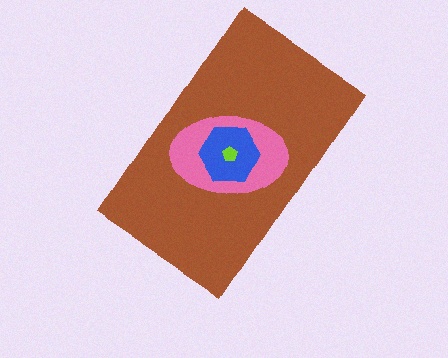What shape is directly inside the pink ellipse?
The blue hexagon.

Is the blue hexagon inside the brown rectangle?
Yes.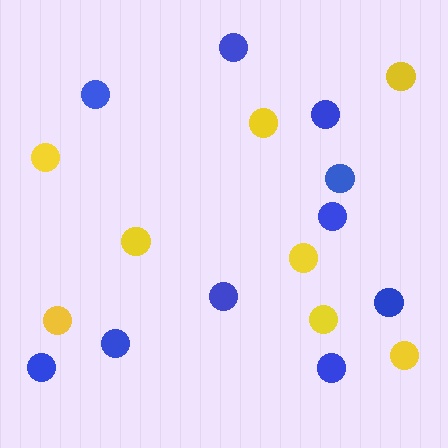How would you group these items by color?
There are 2 groups: one group of blue circles (10) and one group of yellow circles (8).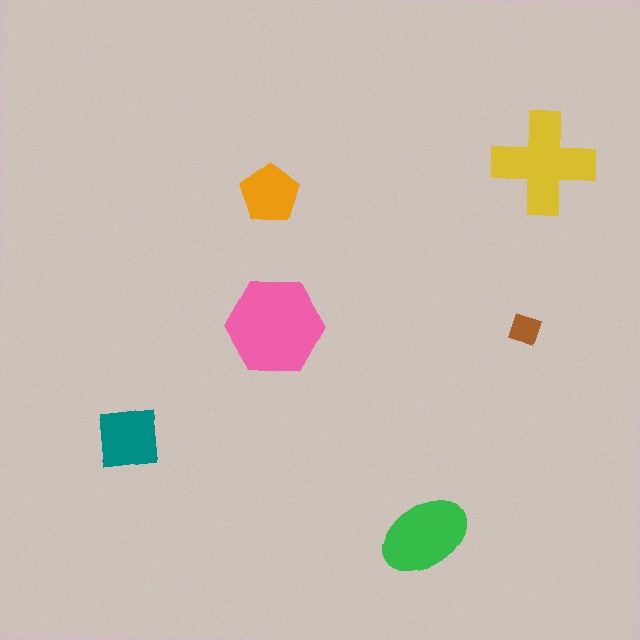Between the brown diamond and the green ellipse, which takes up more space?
The green ellipse.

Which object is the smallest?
The brown diamond.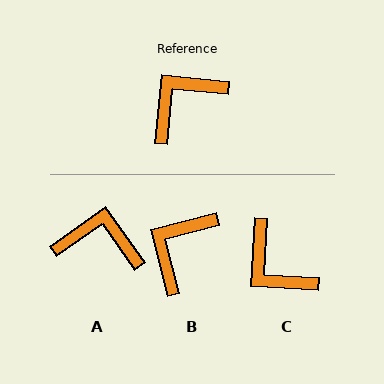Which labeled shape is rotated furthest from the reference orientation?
C, about 92 degrees away.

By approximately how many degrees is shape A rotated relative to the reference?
Approximately 49 degrees clockwise.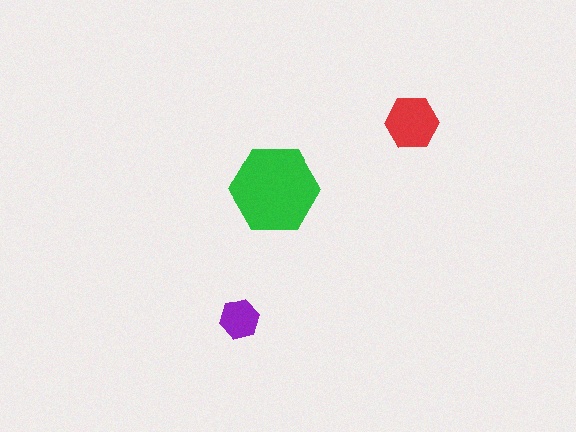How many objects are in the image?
There are 3 objects in the image.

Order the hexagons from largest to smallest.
the green one, the red one, the purple one.